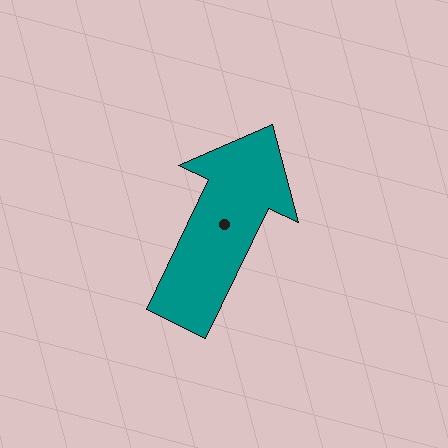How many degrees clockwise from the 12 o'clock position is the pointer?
Approximately 26 degrees.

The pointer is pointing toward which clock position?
Roughly 1 o'clock.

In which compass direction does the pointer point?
Northeast.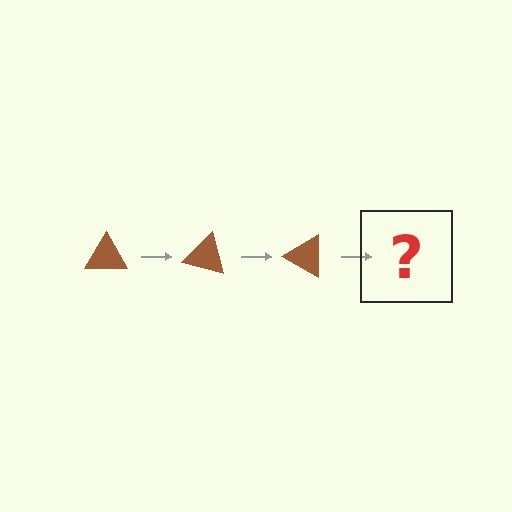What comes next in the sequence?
The next element should be a brown triangle rotated 45 degrees.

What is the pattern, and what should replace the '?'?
The pattern is that the triangle rotates 15 degrees each step. The '?' should be a brown triangle rotated 45 degrees.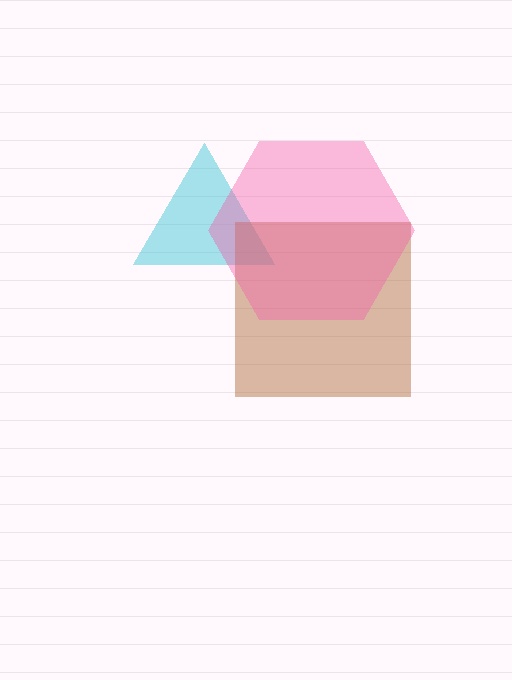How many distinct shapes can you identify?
There are 3 distinct shapes: a cyan triangle, a brown square, a pink hexagon.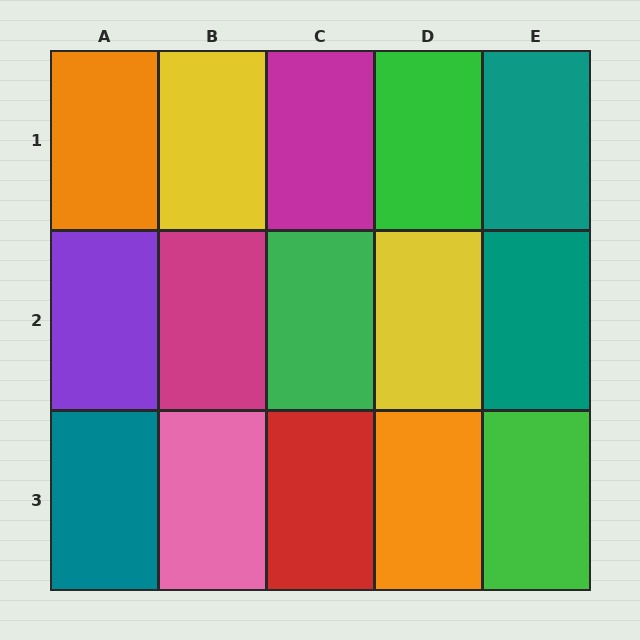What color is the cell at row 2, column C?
Green.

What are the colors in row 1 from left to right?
Orange, yellow, magenta, green, teal.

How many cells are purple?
1 cell is purple.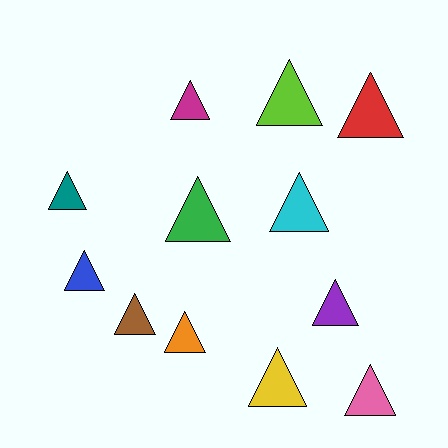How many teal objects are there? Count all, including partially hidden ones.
There is 1 teal object.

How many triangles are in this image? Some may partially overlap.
There are 12 triangles.